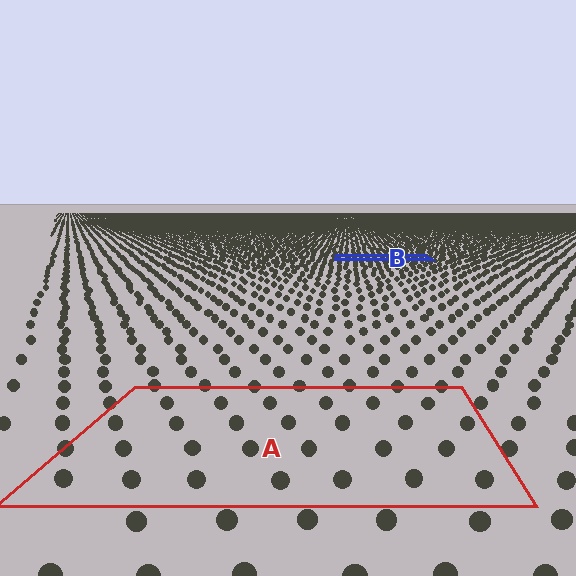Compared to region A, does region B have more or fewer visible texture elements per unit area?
Region B has more texture elements per unit area — they are packed more densely because it is farther away.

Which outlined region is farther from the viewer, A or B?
Region B is farther from the viewer — the texture elements inside it appear smaller and more densely packed.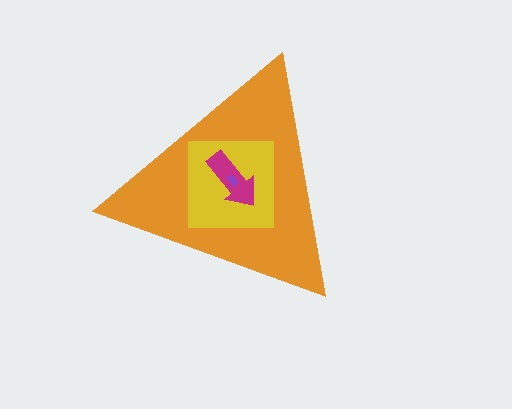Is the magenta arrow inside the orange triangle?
Yes.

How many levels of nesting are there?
4.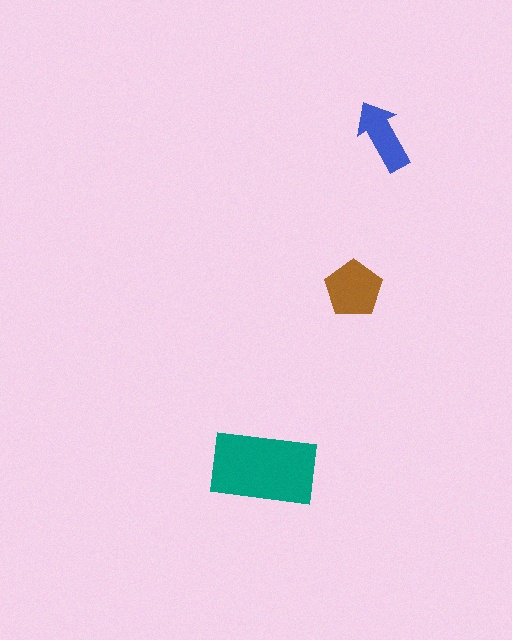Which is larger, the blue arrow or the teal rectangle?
The teal rectangle.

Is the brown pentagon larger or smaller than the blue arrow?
Larger.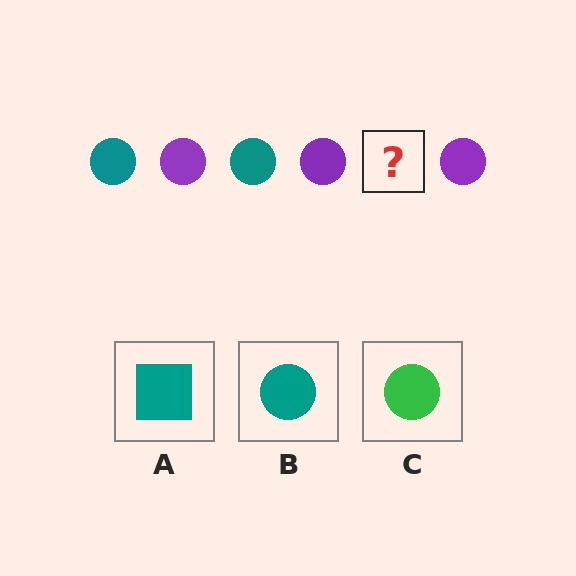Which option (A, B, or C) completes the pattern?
B.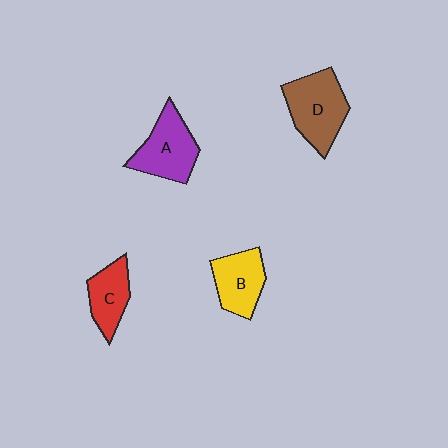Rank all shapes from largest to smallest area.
From largest to smallest: D (brown), A (purple), B (yellow), C (red).